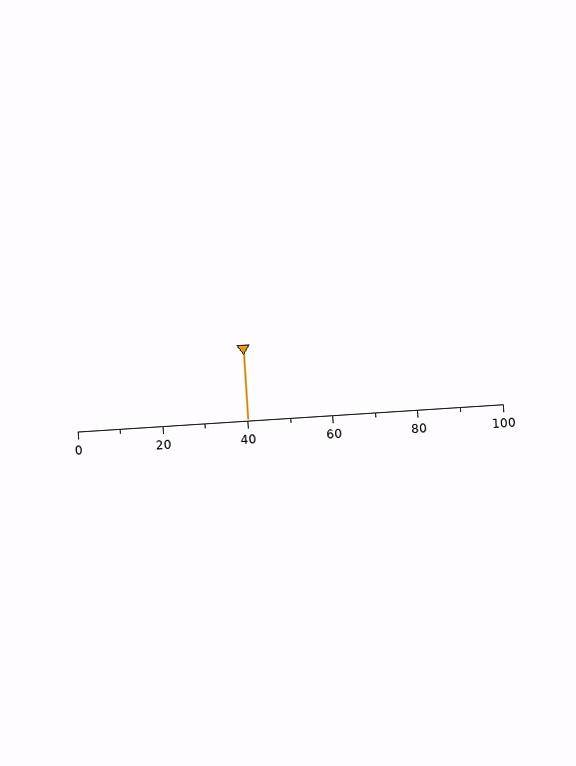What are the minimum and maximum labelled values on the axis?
The axis runs from 0 to 100.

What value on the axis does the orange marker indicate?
The marker indicates approximately 40.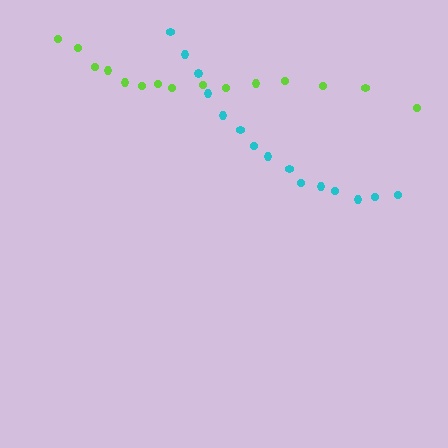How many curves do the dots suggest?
There are 2 distinct paths.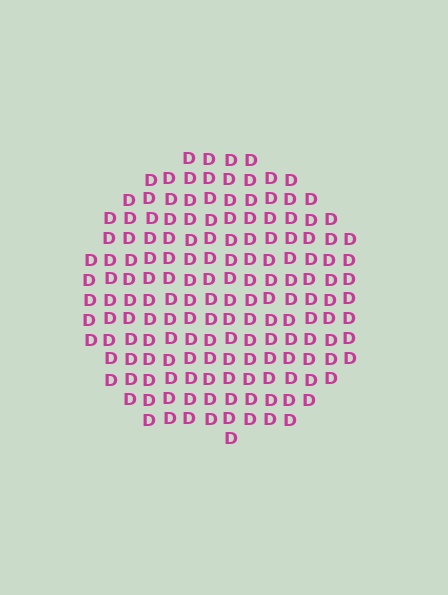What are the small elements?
The small elements are letter D's.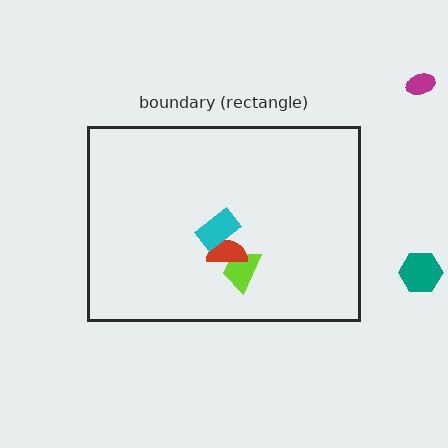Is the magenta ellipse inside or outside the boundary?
Outside.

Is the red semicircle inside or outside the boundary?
Inside.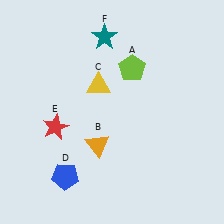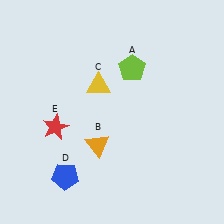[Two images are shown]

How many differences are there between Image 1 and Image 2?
There is 1 difference between the two images.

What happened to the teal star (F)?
The teal star (F) was removed in Image 2. It was in the top-left area of Image 1.